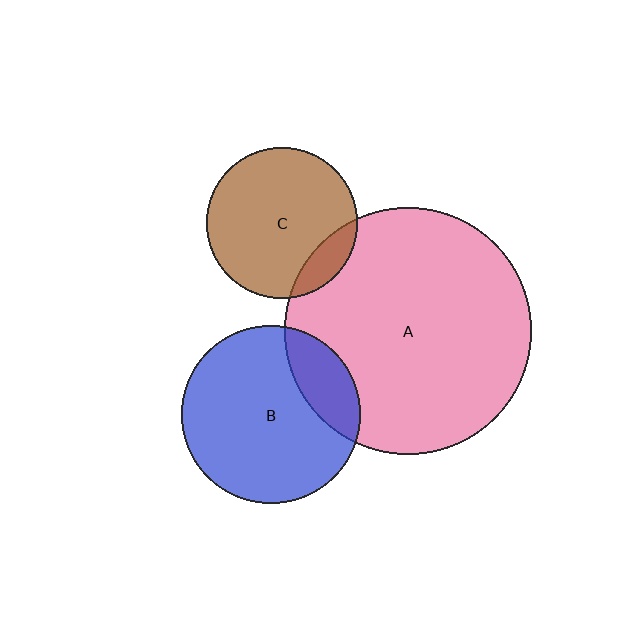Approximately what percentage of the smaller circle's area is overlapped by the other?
Approximately 20%.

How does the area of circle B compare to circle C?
Approximately 1.4 times.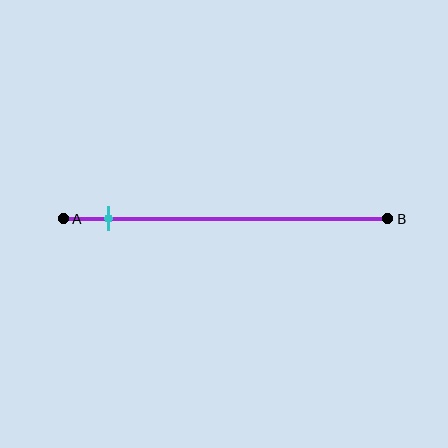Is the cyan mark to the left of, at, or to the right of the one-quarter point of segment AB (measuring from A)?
The cyan mark is to the left of the one-quarter point of segment AB.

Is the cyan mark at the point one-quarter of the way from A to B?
No, the mark is at about 15% from A, not at the 25% one-quarter point.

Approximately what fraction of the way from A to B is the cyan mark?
The cyan mark is approximately 15% of the way from A to B.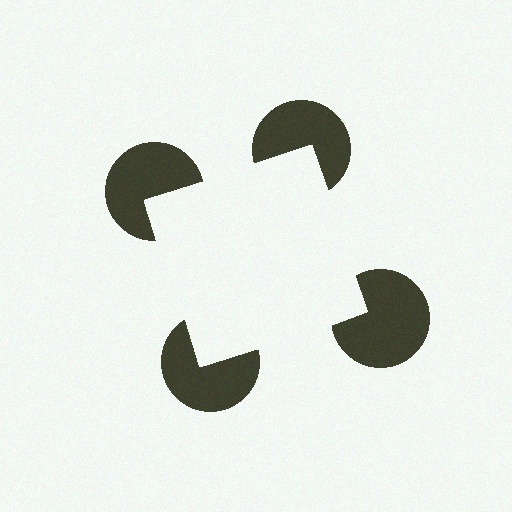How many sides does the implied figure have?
4 sides.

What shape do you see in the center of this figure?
An illusory square — its edges are inferred from the aligned wedge cuts in the pac-man discs, not physically drawn.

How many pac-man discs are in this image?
There are 4 — one at each vertex of the illusory square.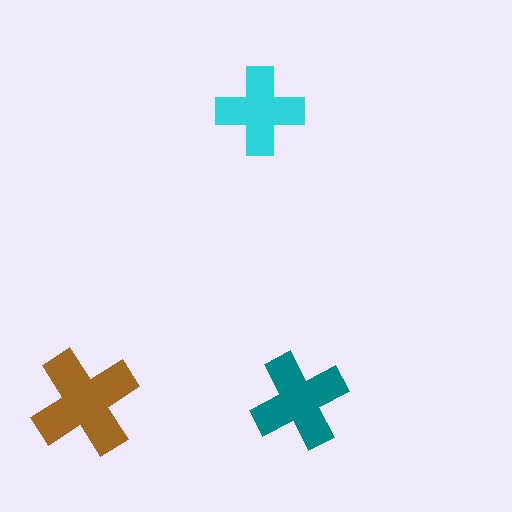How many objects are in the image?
There are 3 objects in the image.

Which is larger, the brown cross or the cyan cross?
The brown one.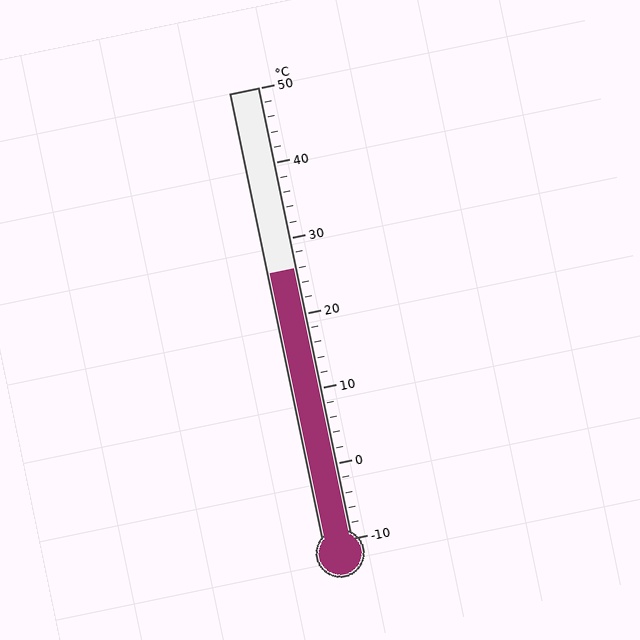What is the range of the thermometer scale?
The thermometer scale ranges from -10°C to 50°C.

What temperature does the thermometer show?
The thermometer shows approximately 26°C.